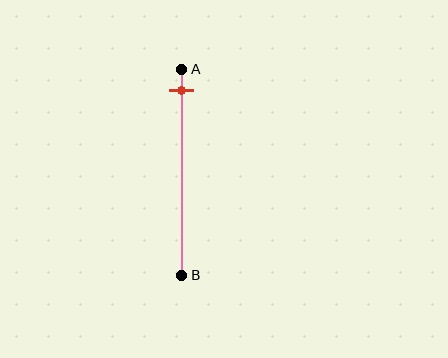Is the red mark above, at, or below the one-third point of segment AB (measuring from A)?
The red mark is above the one-third point of segment AB.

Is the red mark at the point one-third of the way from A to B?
No, the mark is at about 10% from A, not at the 33% one-third point.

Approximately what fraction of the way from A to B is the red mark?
The red mark is approximately 10% of the way from A to B.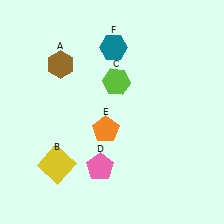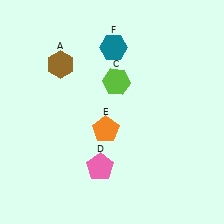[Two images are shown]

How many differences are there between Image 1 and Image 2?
There is 1 difference between the two images.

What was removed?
The yellow square (B) was removed in Image 2.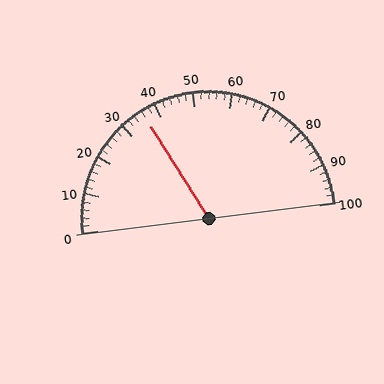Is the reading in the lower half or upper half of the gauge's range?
The reading is in the lower half of the range (0 to 100).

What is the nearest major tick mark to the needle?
The nearest major tick mark is 40.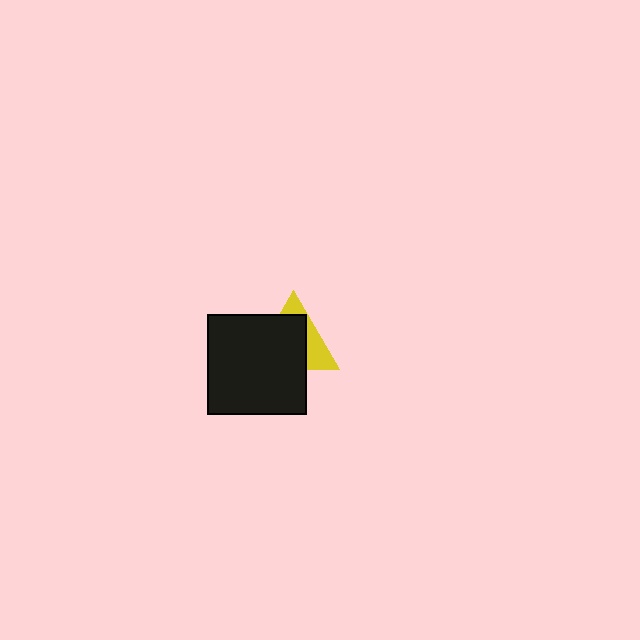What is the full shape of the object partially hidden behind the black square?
The partially hidden object is a yellow triangle.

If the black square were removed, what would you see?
You would see the complete yellow triangle.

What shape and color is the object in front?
The object in front is a black square.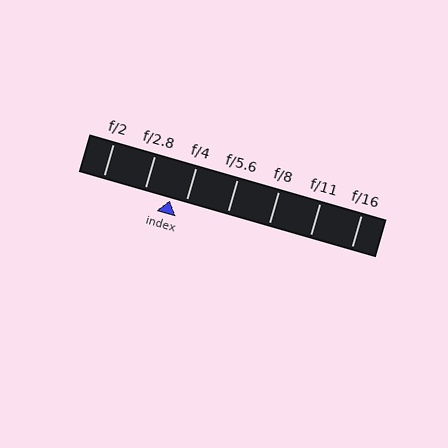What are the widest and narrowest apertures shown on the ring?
The widest aperture shown is f/2 and the narrowest is f/16.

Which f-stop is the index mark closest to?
The index mark is closest to f/4.